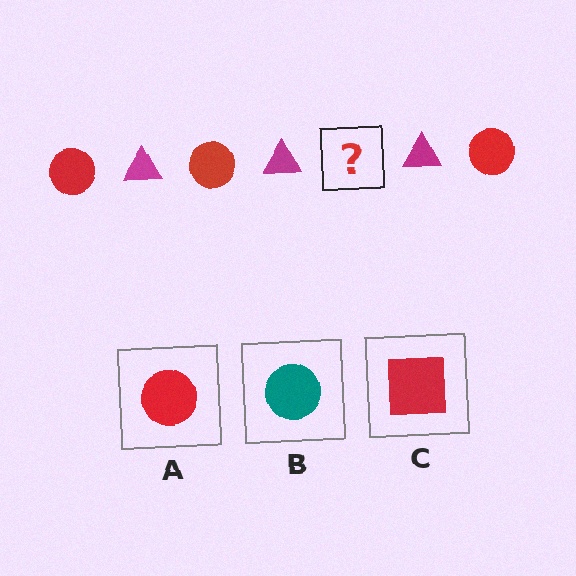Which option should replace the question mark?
Option A.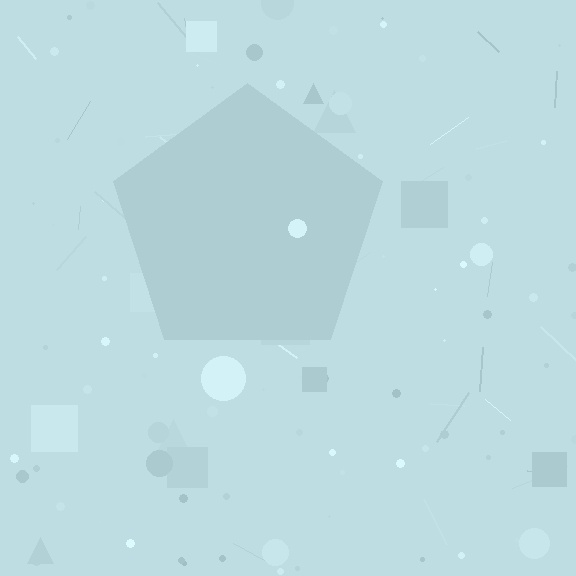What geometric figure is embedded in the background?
A pentagon is embedded in the background.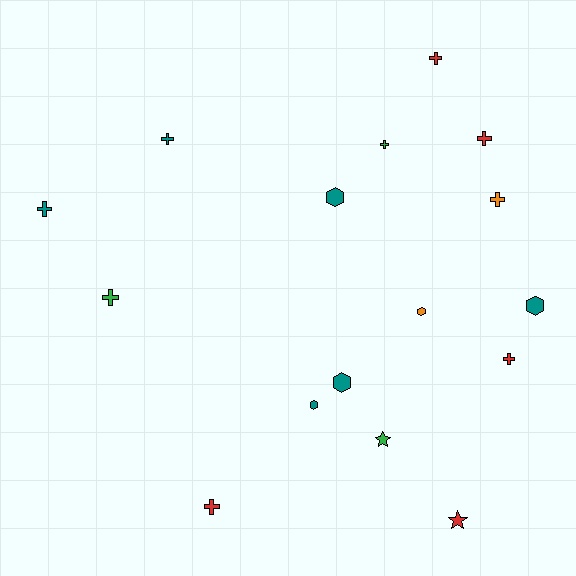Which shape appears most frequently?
Cross, with 9 objects.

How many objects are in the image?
There are 16 objects.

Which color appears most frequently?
Teal, with 6 objects.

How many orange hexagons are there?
There is 1 orange hexagon.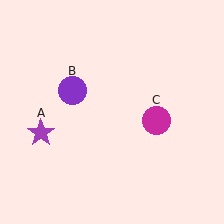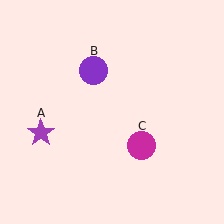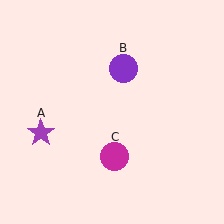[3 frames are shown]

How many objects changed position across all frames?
2 objects changed position: purple circle (object B), magenta circle (object C).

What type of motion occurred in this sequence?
The purple circle (object B), magenta circle (object C) rotated clockwise around the center of the scene.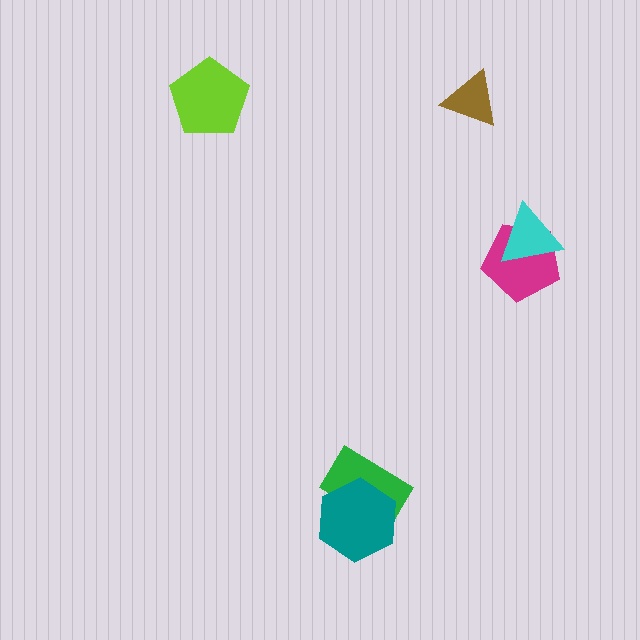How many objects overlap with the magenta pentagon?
1 object overlaps with the magenta pentagon.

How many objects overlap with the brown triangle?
0 objects overlap with the brown triangle.